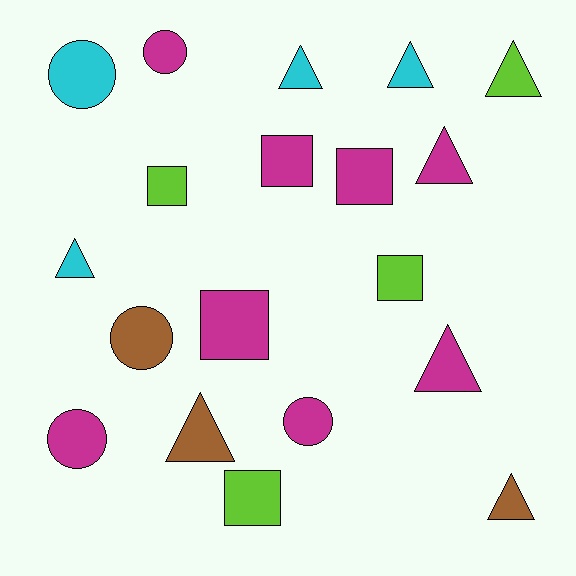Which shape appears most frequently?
Triangle, with 8 objects.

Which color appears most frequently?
Magenta, with 8 objects.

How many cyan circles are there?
There is 1 cyan circle.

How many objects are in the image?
There are 19 objects.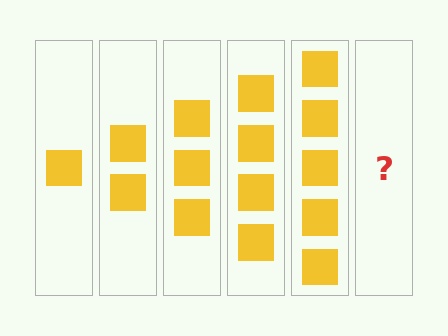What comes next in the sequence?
The next element should be 6 squares.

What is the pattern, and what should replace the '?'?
The pattern is that each step adds one more square. The '?' should be 6 squares.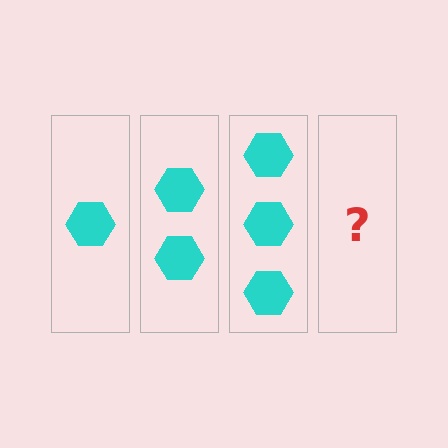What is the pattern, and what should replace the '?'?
The pattern is that each step adds one more hexagon. The '?' should be 4 hexagons.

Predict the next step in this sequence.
The next step is 4 hexagons.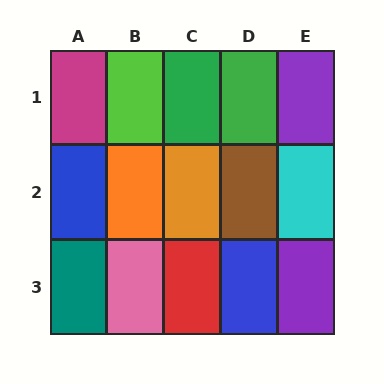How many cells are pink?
1 cell is pink.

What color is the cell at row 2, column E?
Cyan.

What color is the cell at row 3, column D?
Blue.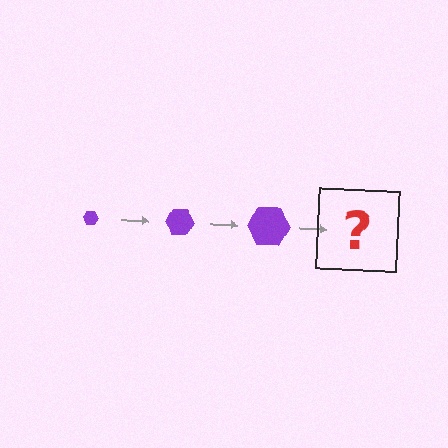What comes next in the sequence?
The next element should be a purple hexagon, larger than the previous one.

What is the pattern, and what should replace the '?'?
The pattern is that the hexagon gets progressively larger each step. The '?' should be a purple hexagon, larger than the previous one.